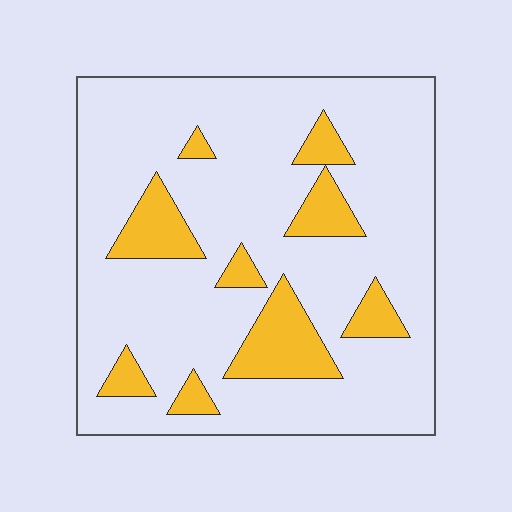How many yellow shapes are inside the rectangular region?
9.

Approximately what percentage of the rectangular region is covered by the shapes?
Approximately 20%.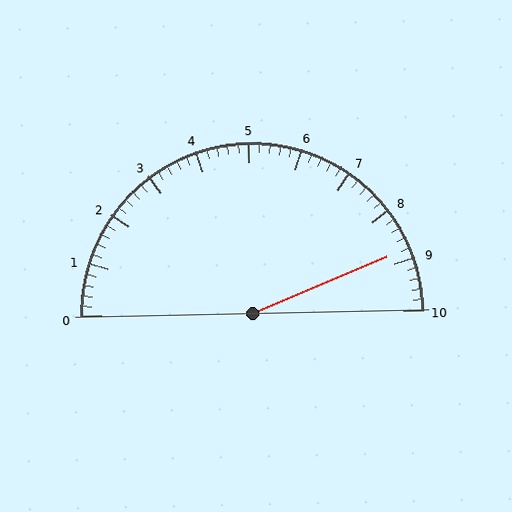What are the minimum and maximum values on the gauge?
The gauge ranges from 0 to 10.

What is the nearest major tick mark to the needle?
The nearest major tick mark is 9.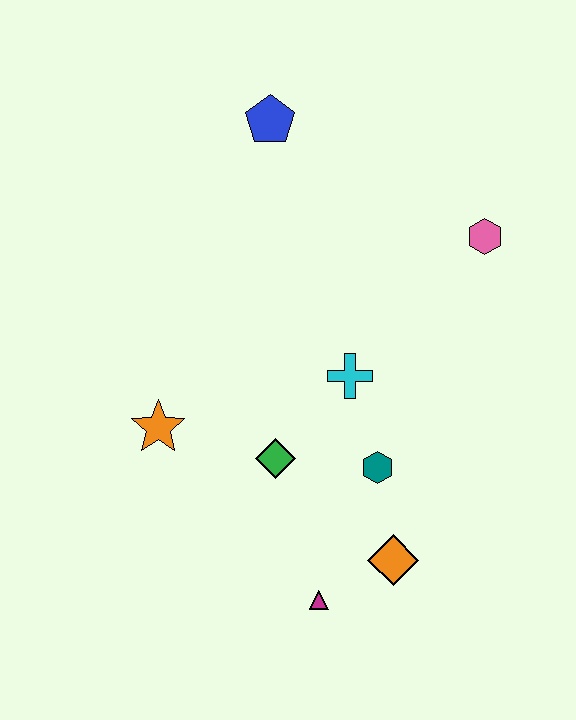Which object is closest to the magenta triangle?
The orange diamond is closest to the magenta triangle.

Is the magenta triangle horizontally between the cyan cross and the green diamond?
Yes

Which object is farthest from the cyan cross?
The blue pentagon is farthest from the cyan cross.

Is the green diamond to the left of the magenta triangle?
Yes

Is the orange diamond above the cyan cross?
No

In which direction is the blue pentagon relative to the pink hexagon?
The blue pentagon is to the left of the pink hexagon.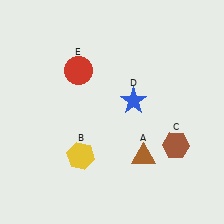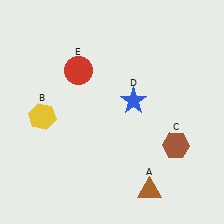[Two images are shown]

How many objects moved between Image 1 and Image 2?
2 objects moved between the two images.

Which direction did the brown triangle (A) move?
The brown triangle (A) moved down.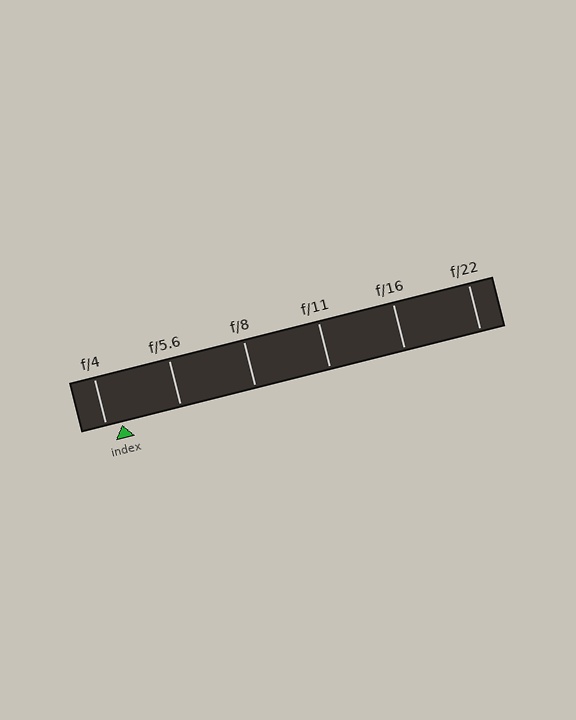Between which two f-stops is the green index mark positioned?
The index mark is between f/4 and f/5.6.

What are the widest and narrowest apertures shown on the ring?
The widest aperture shown is f/4 and the narrowest is f/22.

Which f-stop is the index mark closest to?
The index mark is closest to f/4.